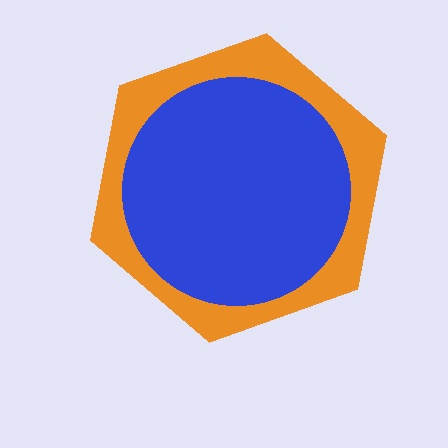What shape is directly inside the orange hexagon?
The blue circle.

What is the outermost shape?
The orange hexagon.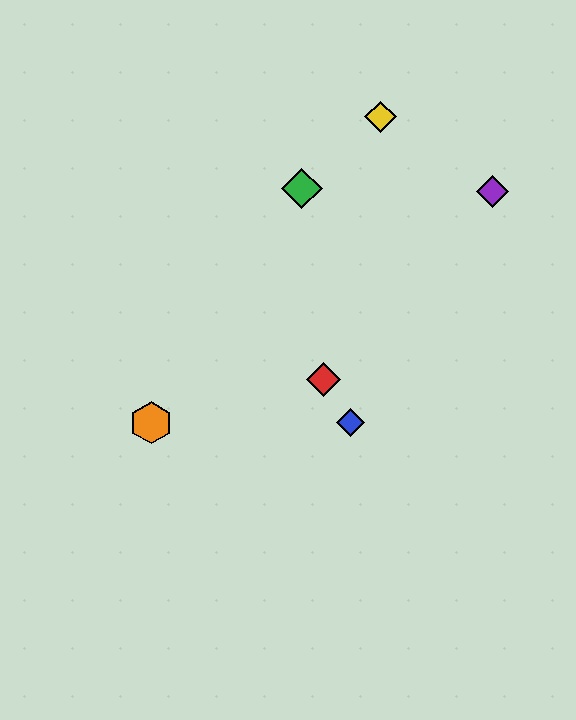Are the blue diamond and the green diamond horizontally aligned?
No, the blue diamond is at y≈423 and the green diamond is at y≈188.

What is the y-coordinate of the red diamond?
The red diamond is at y≈379.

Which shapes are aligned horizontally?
The blue diamond, the orange hexagon are aligned horizontally.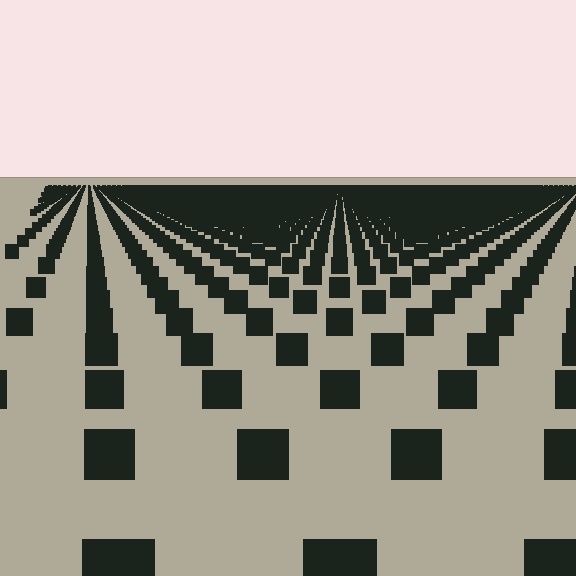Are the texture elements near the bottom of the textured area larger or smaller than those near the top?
Larger. Near the bottom, elements are closer to the viewer and appear at a bigger on-screen size.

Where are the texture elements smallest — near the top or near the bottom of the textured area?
Near the top.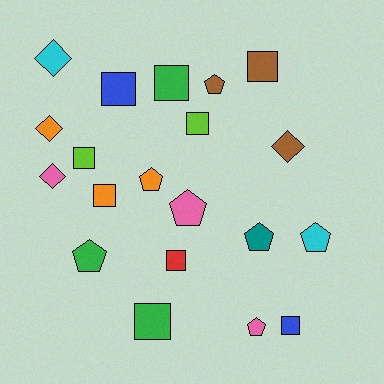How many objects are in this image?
There are 20 objects.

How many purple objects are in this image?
There are no purple objects.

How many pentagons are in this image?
There are 7 pentagons.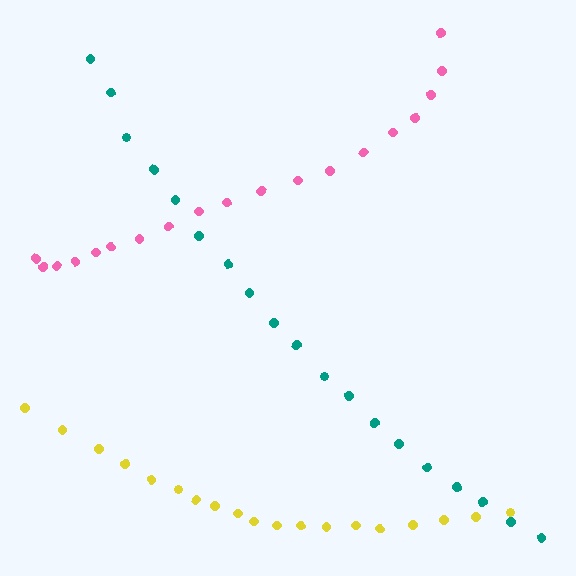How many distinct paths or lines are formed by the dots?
There are 3 distinct paths.